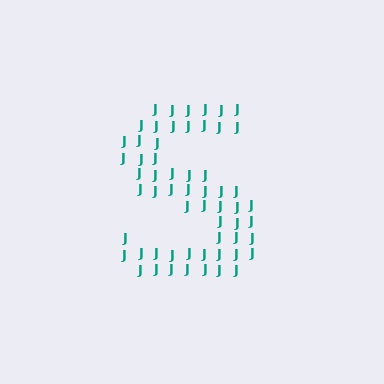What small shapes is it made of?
It is made of small letter J's.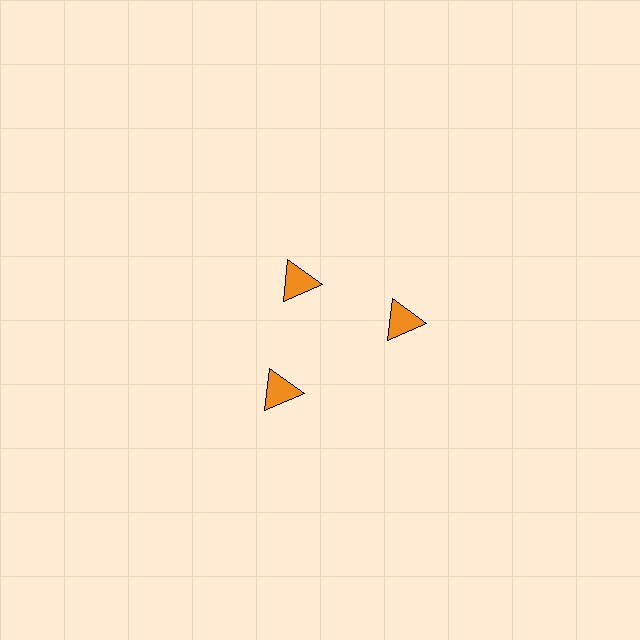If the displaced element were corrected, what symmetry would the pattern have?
It would have 3-fold rotational symmetry — the pattern would map onto itself every 120 degrees.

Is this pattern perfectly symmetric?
No. The 3 orange triangles are arranged in a ring, but one element near the 11 o'clock position is pulled inward toward the center, breaking the 3-fold rotational symmetry.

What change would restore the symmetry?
The symmetry would be restored by moving it outward, back onto the ring so that all 3 triangles sit at equal angles and equal distance from the center.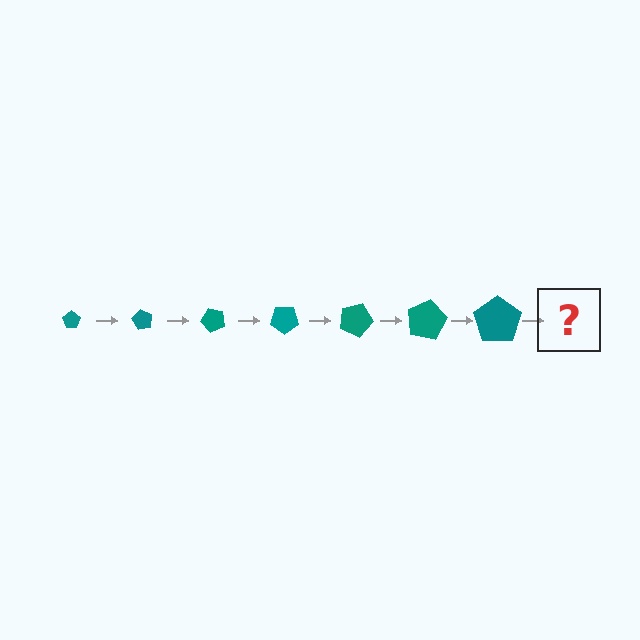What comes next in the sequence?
The next element should be a pentagon, larger than the previous one and rotated 420 degrees from the start.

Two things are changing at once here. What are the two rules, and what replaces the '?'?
The two rules are that the pentagon grows larger each step and it rotates 60 degrees each step. The '?' should be a pentagon, larger than the previous one and rotated 420 degrees from the start.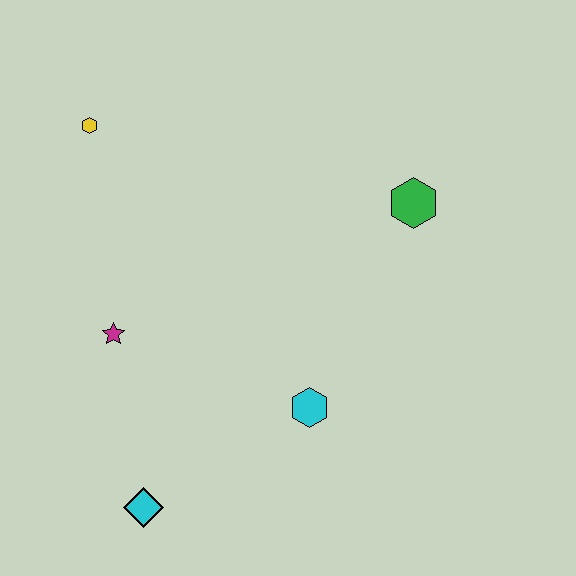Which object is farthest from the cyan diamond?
The green hexagon is farthest from the cyan diamond.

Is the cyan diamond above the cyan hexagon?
No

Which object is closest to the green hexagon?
The cyan hexagon is closest to the green hexagon.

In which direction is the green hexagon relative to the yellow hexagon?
The green hexagon is to the right of the yellow hexagon.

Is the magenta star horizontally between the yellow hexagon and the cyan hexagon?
Yes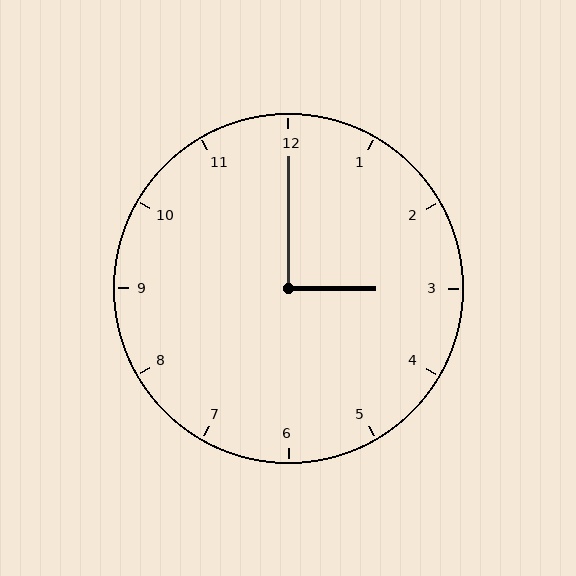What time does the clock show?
3:00.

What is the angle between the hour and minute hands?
Approximately 90 degrees.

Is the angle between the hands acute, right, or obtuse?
It is right.